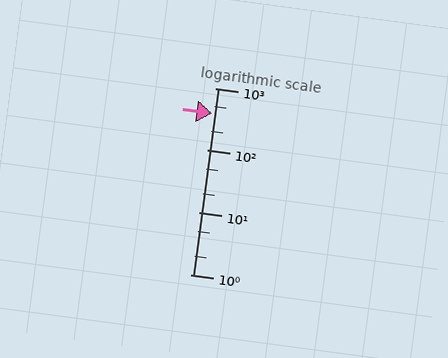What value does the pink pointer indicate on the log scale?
The pointer indicates approximately 390.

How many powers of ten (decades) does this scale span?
The scale spans 3 decades, from 1 to 1000.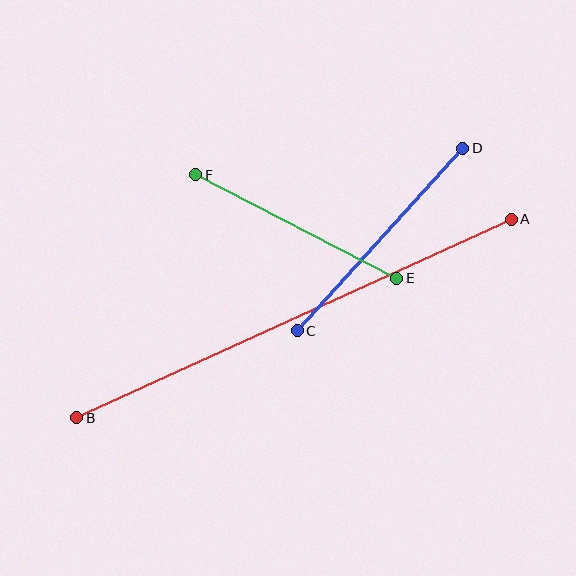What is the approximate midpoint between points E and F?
The midpoint is at approximately (296, 227) pixels.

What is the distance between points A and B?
The distance is approximately 477 pixels.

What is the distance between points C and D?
The distance is approximately 246 pixels.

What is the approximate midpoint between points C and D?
The midpoint is at approximately (380, 239) pixels.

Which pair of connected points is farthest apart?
Points A and B are farthest apart.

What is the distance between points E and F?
The distance is approximately 226 pixels.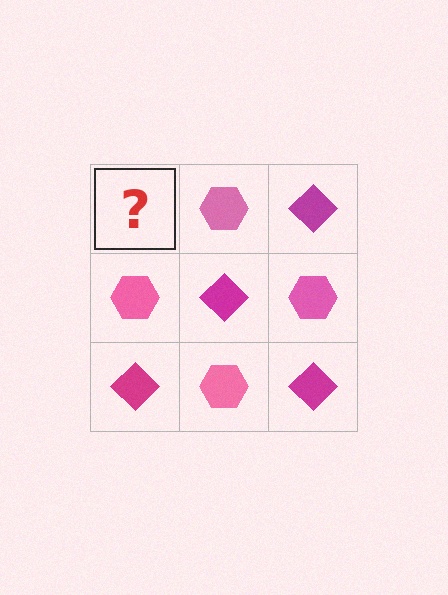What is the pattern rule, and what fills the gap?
The rule is that it alternates magenta diamond and pink hexagon in a checkerboard pattern. The gap should be filled with a magenta diamond.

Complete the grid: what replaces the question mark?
The question mark should be replaced with a magenta diamond.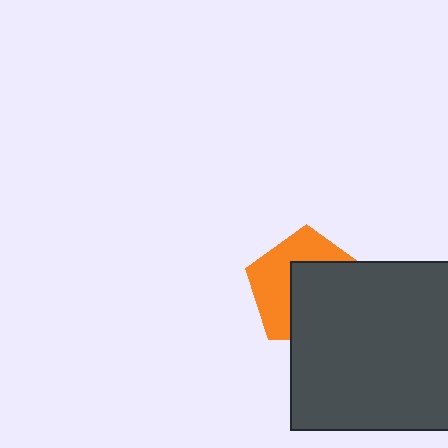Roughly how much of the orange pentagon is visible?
About half of it is visible (roughly 47%).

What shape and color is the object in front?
The object in front is a dark gray square.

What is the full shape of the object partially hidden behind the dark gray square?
The partially hidden object is an orange pentagon.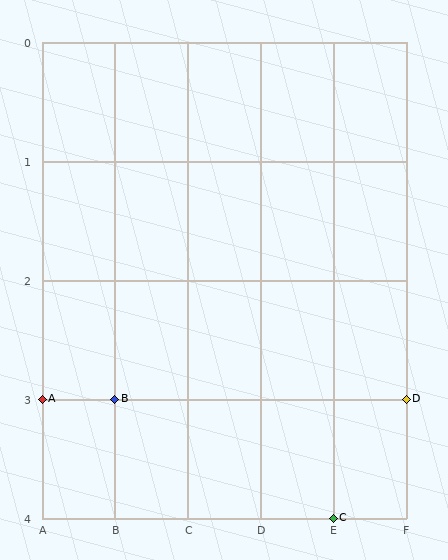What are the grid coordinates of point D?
Point D is at grid coordinates (F, 3).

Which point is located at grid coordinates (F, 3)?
Point D is at (F, 3).